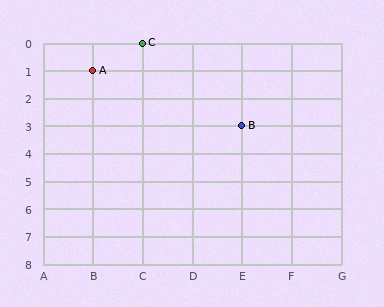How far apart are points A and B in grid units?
Points A and B are 3 columns and 2 rows apart (about 3.6 grid units diagonally).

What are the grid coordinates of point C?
Point C is at grid coordinates (C, 0).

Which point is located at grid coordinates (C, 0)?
Point C is at (C, 0).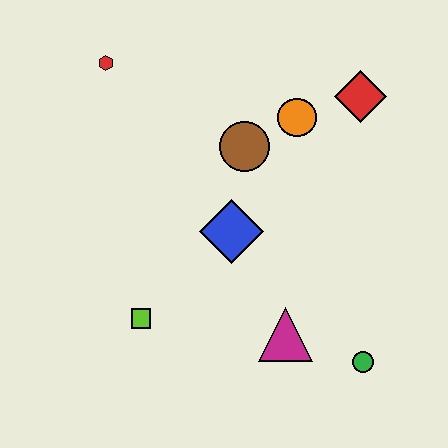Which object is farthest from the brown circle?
The green circle is farthest from the brown circle.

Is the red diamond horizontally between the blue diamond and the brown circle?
No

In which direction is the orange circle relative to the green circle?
The orange circle is above the green circle.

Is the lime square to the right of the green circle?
No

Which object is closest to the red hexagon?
The brown circle is closest to the red hexagon.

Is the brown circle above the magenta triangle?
Yes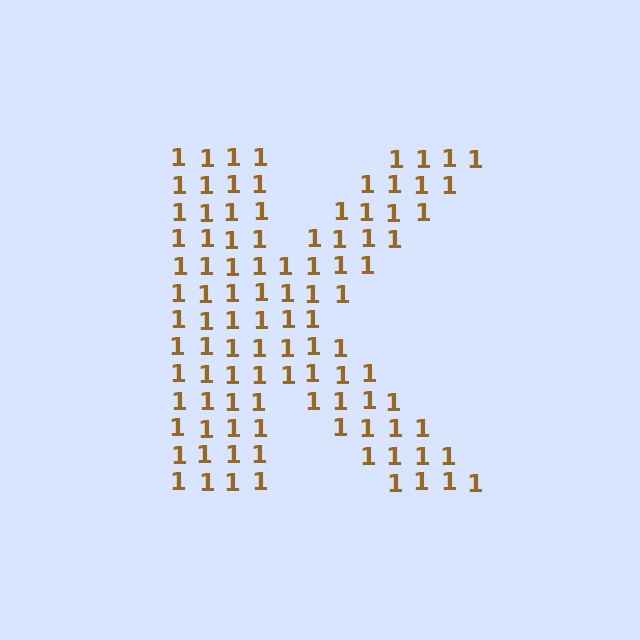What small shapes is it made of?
It is made of small digit 1's.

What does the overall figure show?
The overall figure shows the letter K.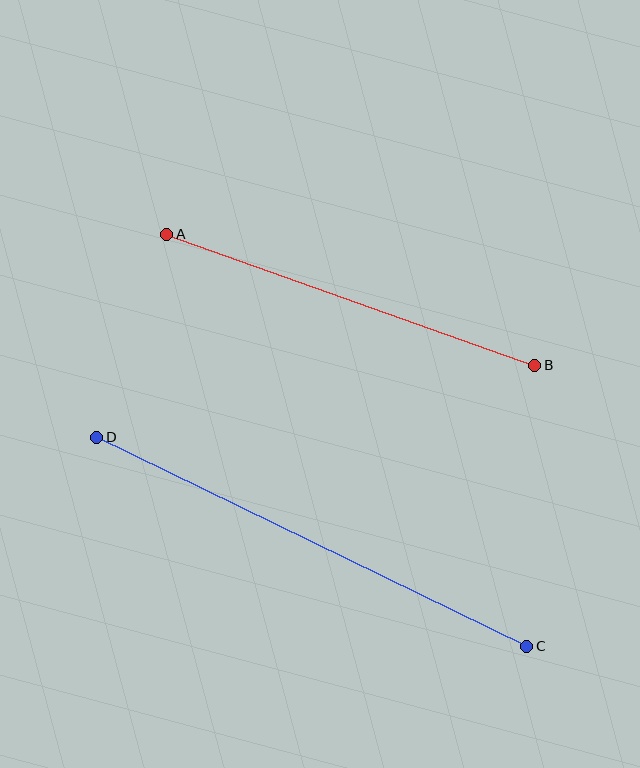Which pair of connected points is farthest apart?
Points C and D are farthest apart.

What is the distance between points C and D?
The distance is approximately 478 pixels.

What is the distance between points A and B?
The distance is approximately 391 pixels.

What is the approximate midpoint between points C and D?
The midpoint is at approximately (312, 542) pixels.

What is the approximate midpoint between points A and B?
The midpoint is at approximately (351, 300) pixels.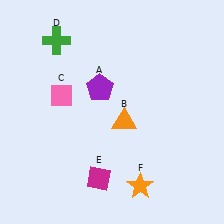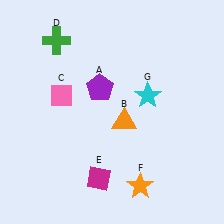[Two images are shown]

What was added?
A cyan star (G) was added in Image 2.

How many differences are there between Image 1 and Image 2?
There is 1 difference between the two images.